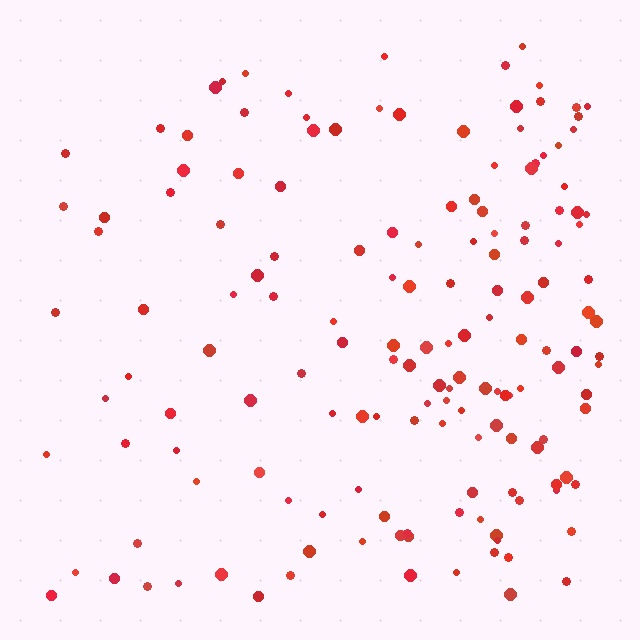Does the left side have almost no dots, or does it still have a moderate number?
Still a moderate number, just noticeably fewer than the right.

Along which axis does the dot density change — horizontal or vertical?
Horizontal.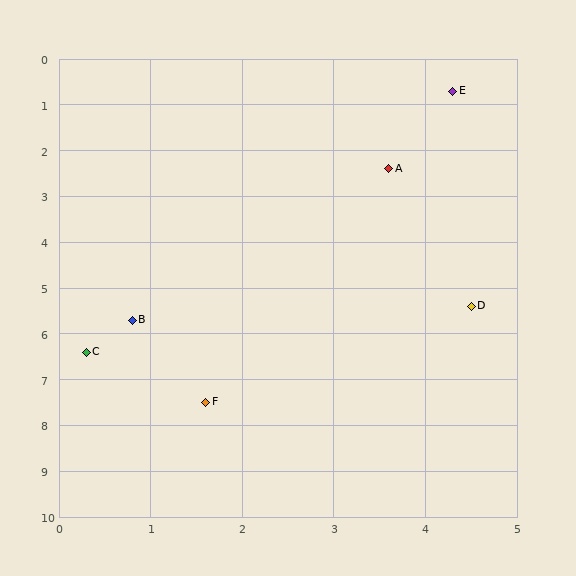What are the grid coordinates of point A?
Point A is at approximately (3.6, 2.4).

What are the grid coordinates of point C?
Point C is at approximately (0.3, 6.4).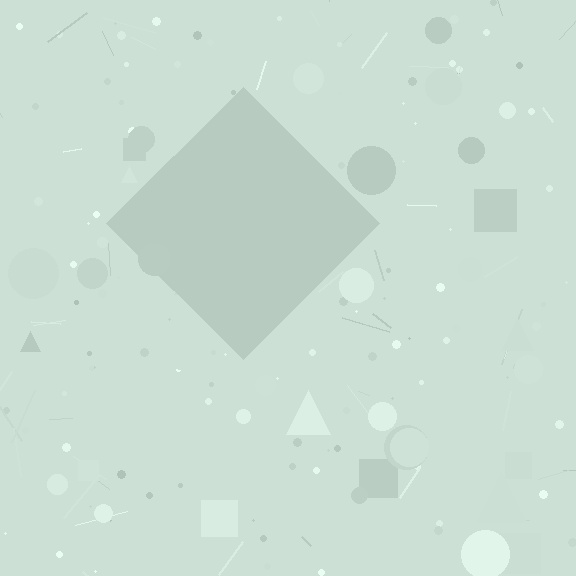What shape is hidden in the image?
A diamond is hidden in the image.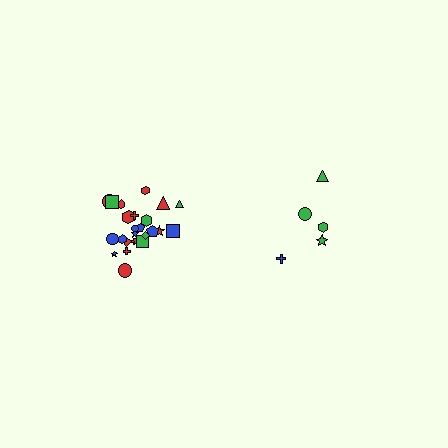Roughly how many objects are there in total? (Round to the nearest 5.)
Roughly 30 objects in total.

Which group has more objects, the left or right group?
The left group.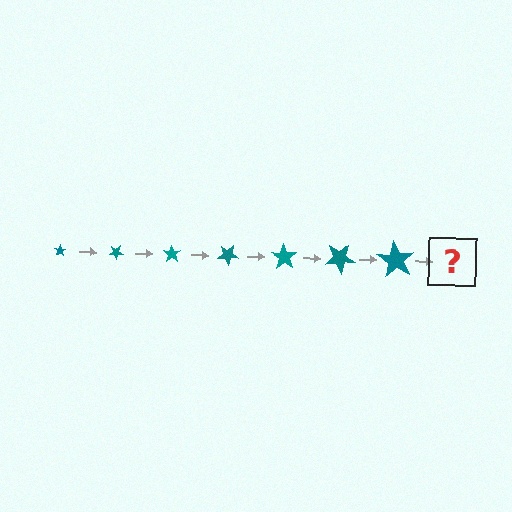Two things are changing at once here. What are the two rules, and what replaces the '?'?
The two rules are that the star grows larger each step and it rotates 35 degrees each step. The '?' should be a star, larger than the previous one and rotated 245 degrees from the start.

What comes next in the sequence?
The next element should be a star, larger than the previous one and rotated 245 degrees from the start.